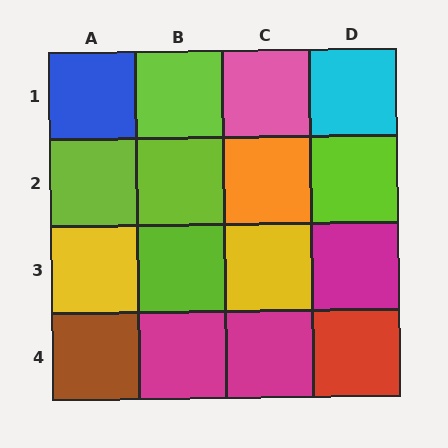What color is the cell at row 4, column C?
Magenta.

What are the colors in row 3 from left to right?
Yellow, lime, yellow, magenta.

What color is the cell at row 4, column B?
Magenta.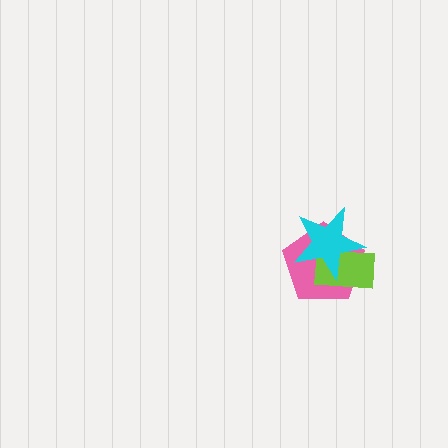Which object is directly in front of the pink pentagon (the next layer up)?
The lime rectangle is directly in front of the pink pentagon.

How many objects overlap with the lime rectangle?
2 objects overlap with the lime rectangle.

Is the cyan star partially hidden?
No, no other shape covers it.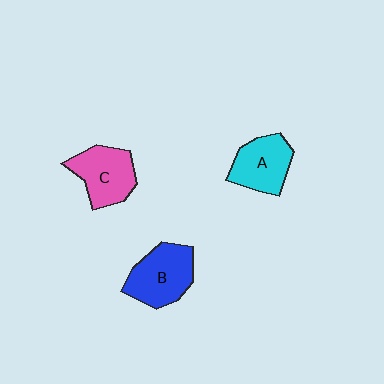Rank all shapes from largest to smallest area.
From largest to smallest: B (blue), C (pink), A (cyan).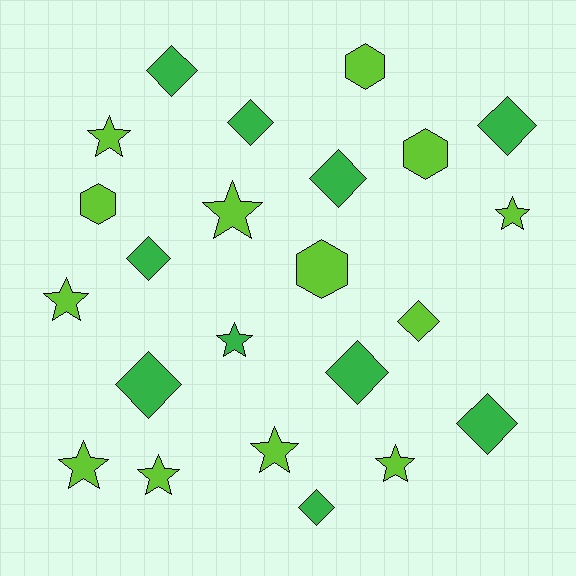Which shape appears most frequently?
Diamond, with 10 objects.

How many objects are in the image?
There are 23 objects.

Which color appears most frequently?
Lime, with 13 objects.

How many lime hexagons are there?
There are 4 lime hexagons.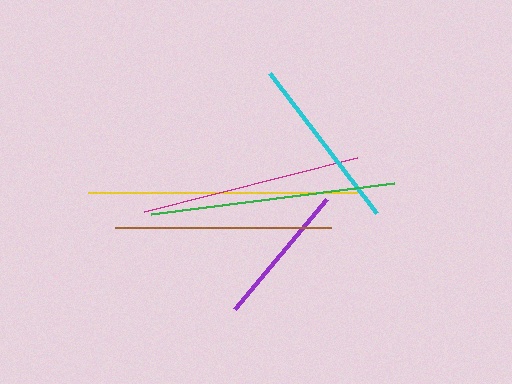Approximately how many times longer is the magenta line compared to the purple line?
The magenta line is approximately 1.5 times the length of the purple line.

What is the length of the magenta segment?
The magenta segment is approximately 219 pixels long.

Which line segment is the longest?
The yellow line is the longest at approximately 269 pixels.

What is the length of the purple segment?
The purple segment is approximately 143 pixels long.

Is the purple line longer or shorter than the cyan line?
The cyan line is longer than the purple line.